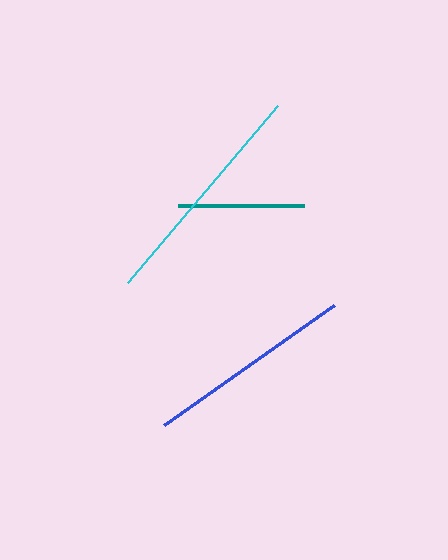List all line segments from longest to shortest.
From longest to shortest: cyan, blue, teal.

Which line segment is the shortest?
The teal line is the shortest at approximately 126 pixels.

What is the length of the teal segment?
The teal segment is approximately 126 pixels long.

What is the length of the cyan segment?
The cyan segment is approximately 231 pixels long.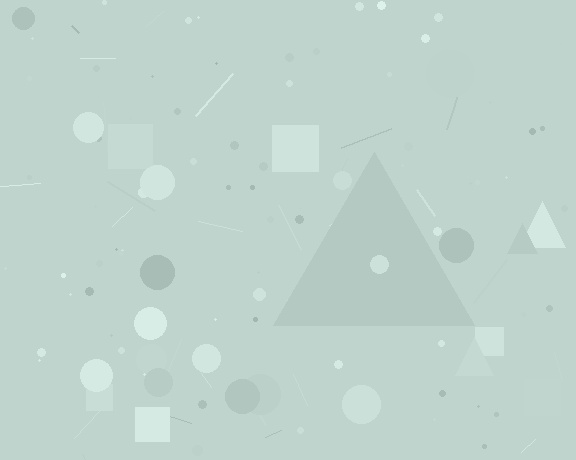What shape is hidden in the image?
A triangle is hidden in the image.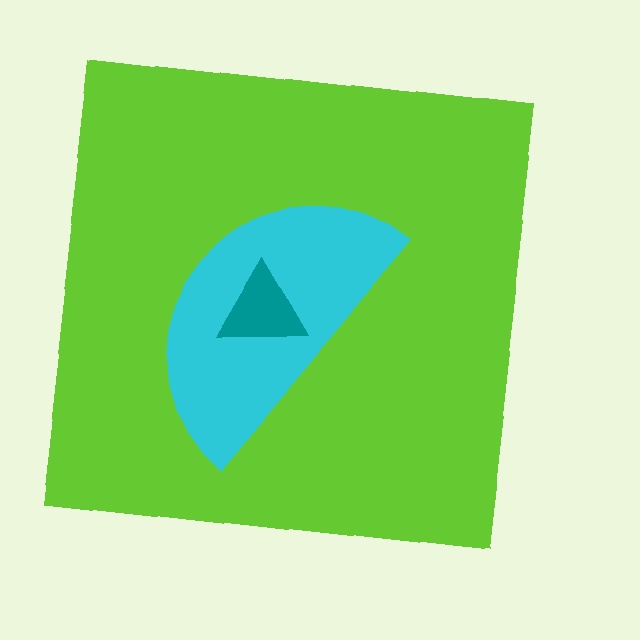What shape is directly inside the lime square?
The cyan semicircle.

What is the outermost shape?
The lime square.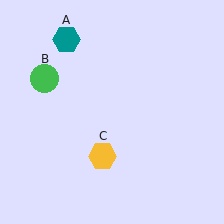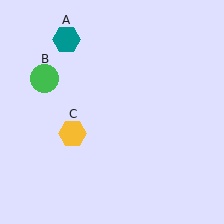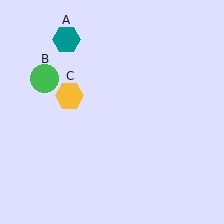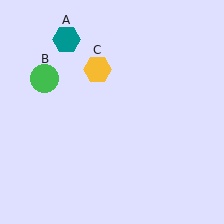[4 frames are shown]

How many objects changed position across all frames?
1 object changed position: yellow hexagon (object C).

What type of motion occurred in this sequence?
The yellow hexagon (object C) rotated clockwise around the center of the scene.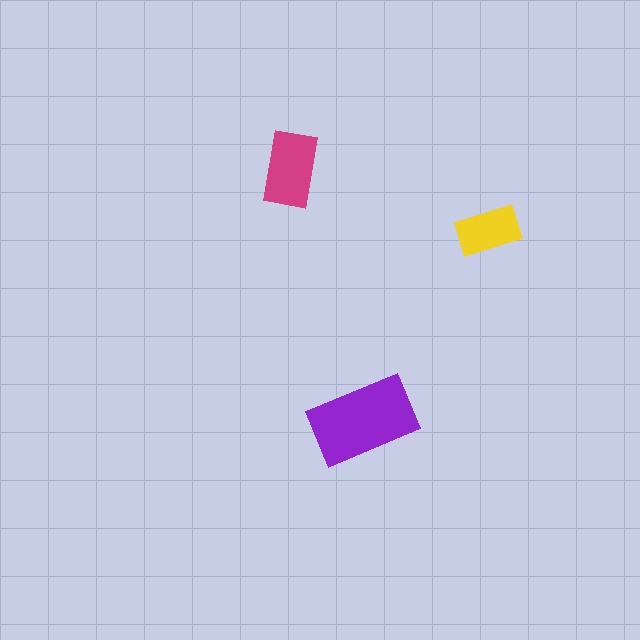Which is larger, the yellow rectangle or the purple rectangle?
The purple one.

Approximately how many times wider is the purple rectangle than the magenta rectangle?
About 1.5 times wider.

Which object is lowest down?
The purple rectangle is bottommost.